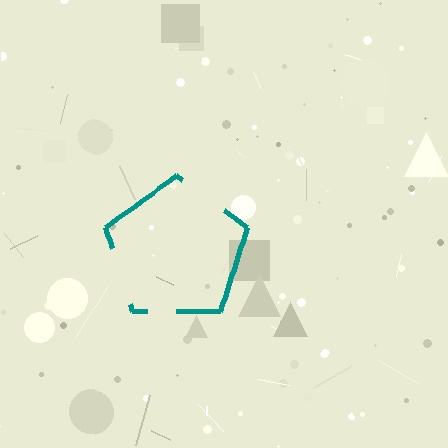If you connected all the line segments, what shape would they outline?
They would outline a pentagon.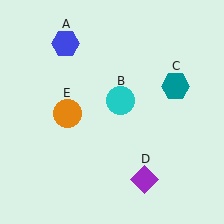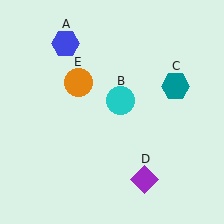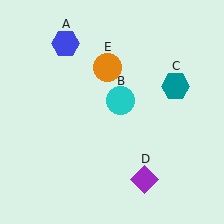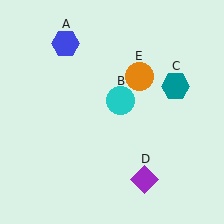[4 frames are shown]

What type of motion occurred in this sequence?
The orange circle (object E) rotated clockwise around the center of the scene.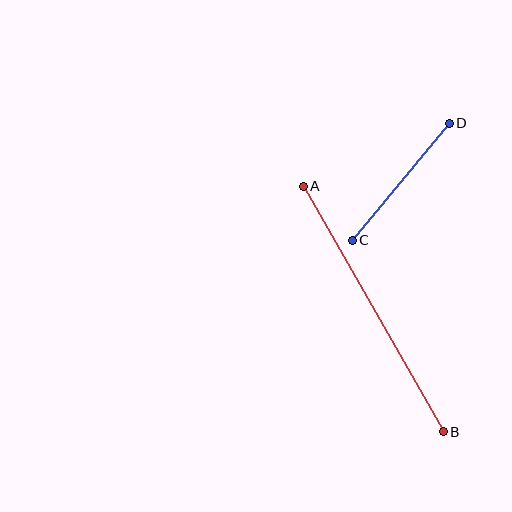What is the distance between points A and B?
The distance is approximately 282 pixels.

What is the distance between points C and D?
The distance is approximately 152 pixels.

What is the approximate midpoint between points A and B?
The midpoint is at approximately (373, 309) pixels.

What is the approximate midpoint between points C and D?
The midpoint is at approximately (401, 182) pixels.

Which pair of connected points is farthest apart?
Points A and B are farthest apart.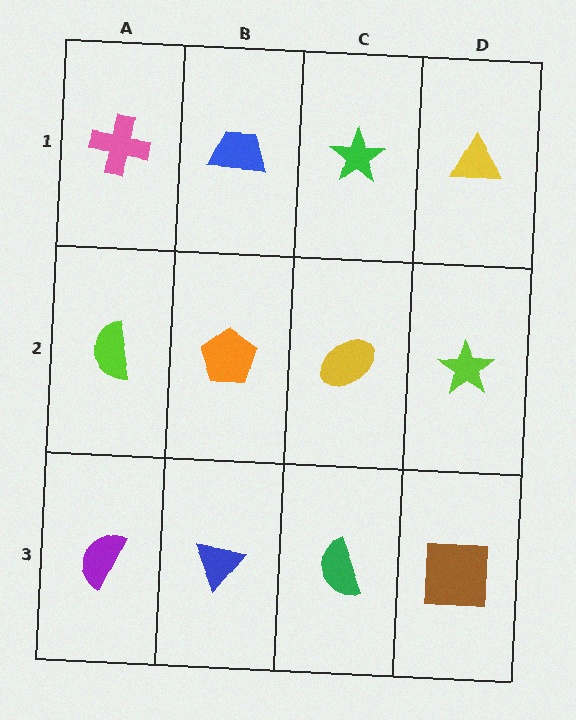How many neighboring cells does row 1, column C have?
3.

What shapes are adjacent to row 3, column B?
An orange pentagon (row 2, column B), a purple semicircle (row 3, column A), a green semicircle (row 3, column C).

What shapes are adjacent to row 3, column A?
A lime semicircle (row 2, column A), a blue triangle (row 3, column B).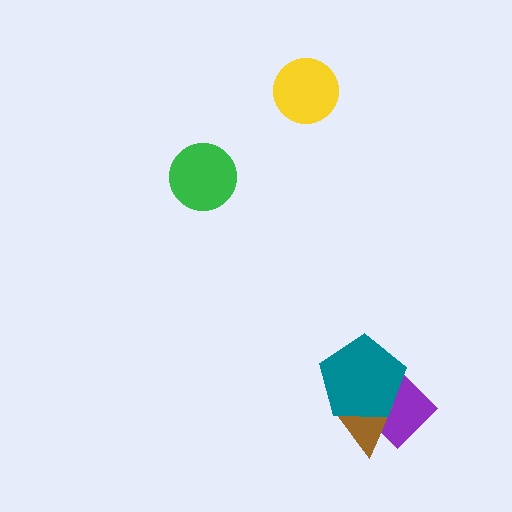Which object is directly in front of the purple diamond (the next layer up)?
The brown triangle is directly in front of the purple diamond.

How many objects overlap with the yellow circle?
0 objects overlap with the yellow circle.